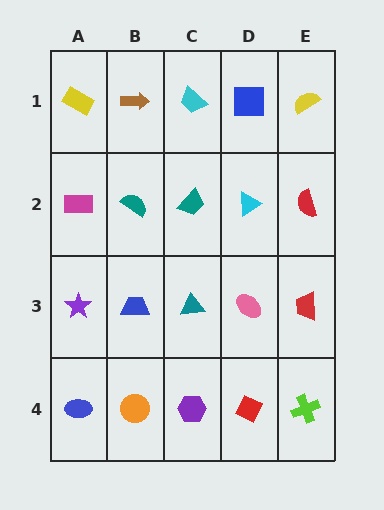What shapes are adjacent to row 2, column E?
A yellow semicircle (row 1, column E), a red trapezoid (row 3, column E), a cyan triangle (row 2, column D).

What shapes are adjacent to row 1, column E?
A red semicircle (row 2, column E), a blue square (row 1, column D).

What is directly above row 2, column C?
A cyan trapezoid.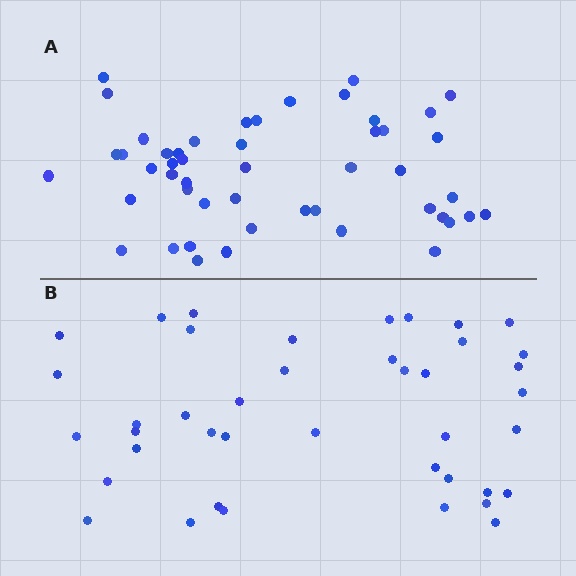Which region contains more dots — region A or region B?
Region A (the top region) has more dots.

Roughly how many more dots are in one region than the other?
Region A has roughly 8 or so more dots than region B.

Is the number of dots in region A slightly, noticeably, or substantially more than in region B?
Region A has only slightly more — the two regions are fairly close. The ratio is roughly 1.2 to 1.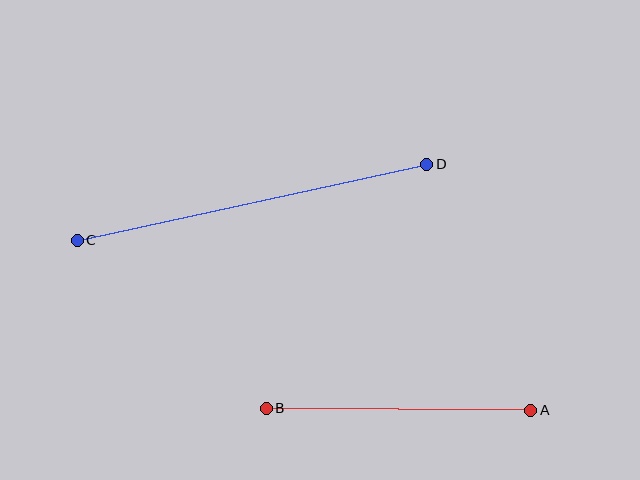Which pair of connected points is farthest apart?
Points C and D are farthest apart.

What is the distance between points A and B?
The distance is approximately 264 pixels.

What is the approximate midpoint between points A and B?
The midpoint is at approximately (398, 409) pixels.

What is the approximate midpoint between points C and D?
The midpoint is at approximately (252, 202) pixels.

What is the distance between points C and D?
The distance is approximately 357 pixels.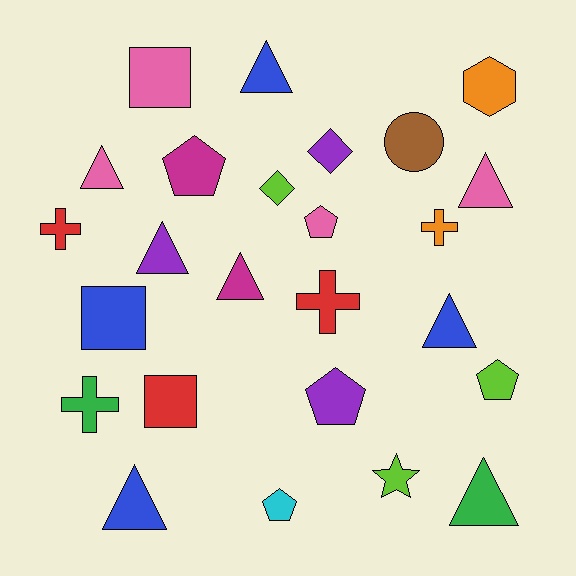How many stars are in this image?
There is 1 star.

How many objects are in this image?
There are 25 objects.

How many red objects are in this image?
There are 3 red objects.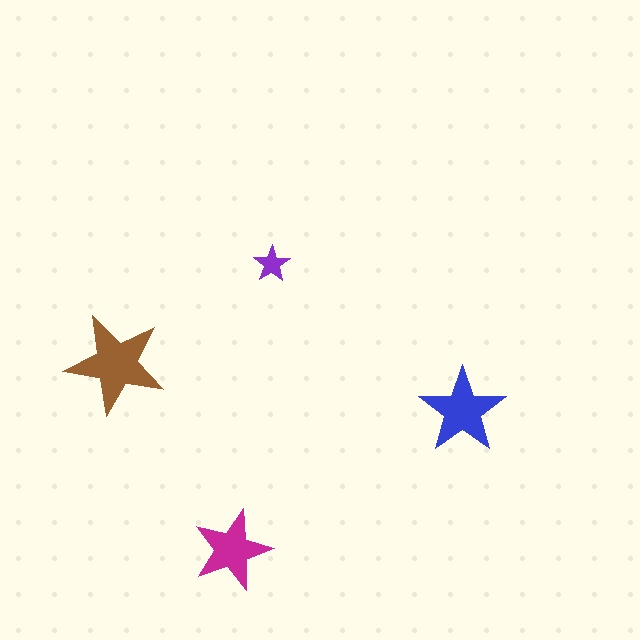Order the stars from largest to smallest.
the brown one, the blue one, the magenta one, the purple one.